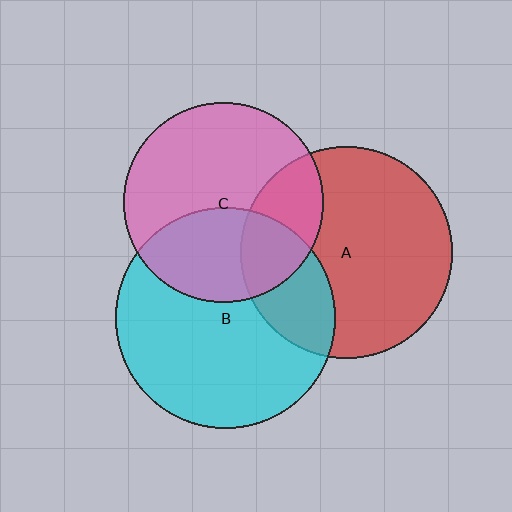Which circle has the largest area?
Circle B (cyan).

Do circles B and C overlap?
Yes.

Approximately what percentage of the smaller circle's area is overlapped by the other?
Approximately 35%.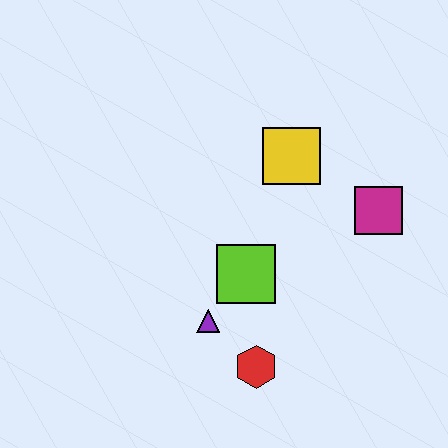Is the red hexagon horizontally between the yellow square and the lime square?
Yes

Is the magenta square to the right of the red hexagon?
Yes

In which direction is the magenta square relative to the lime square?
The magenta square is to the right of the lime square.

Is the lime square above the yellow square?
No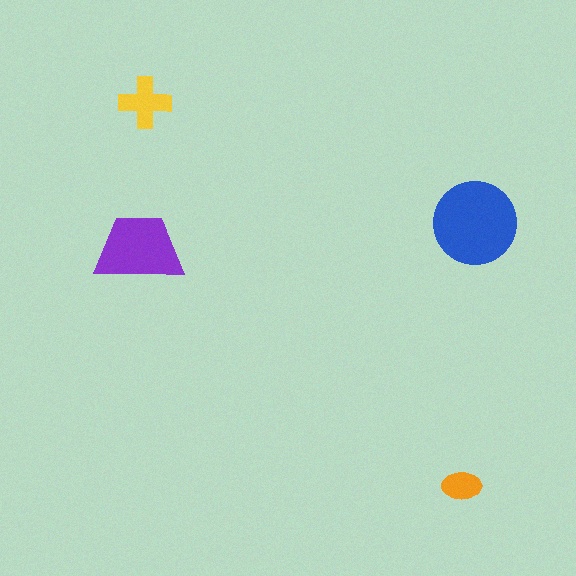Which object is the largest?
The blue circle.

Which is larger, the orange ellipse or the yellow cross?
The yellow cross.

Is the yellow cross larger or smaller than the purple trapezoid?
Smaller.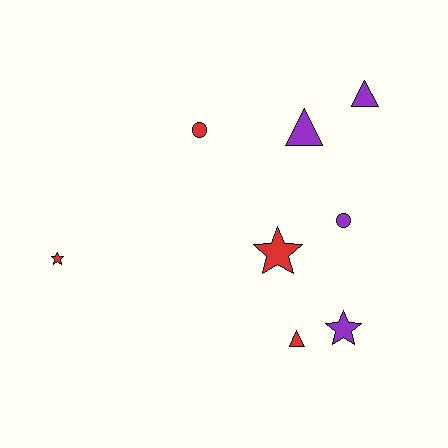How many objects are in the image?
There are 8 objects.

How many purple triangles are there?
There are 2 purple triangles.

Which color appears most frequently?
Purple, with 4 objects.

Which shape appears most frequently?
Triangle, with 3 objects.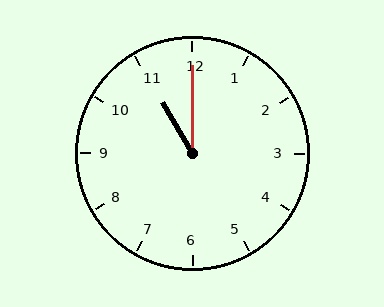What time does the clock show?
11:00.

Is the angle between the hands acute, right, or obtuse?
It is acute.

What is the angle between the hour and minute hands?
Approximately 30 degrees.